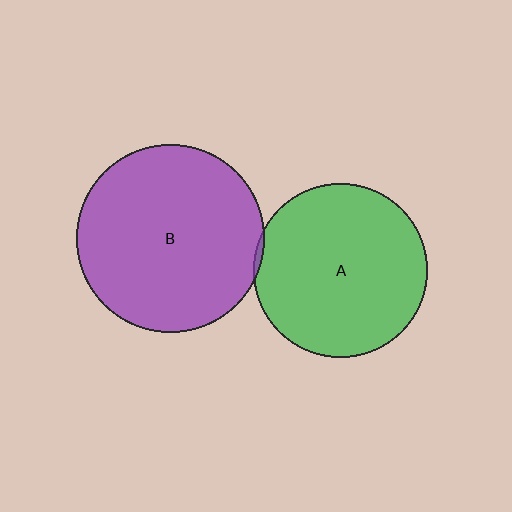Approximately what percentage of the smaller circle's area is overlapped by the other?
Approximately 5%.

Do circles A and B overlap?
Yes.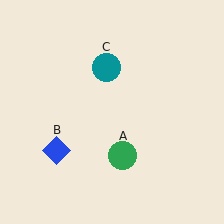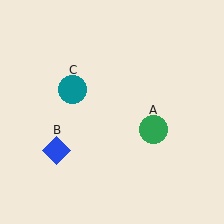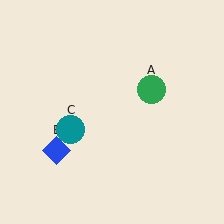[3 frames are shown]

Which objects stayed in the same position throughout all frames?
Blue diamond (object B) remained stationary.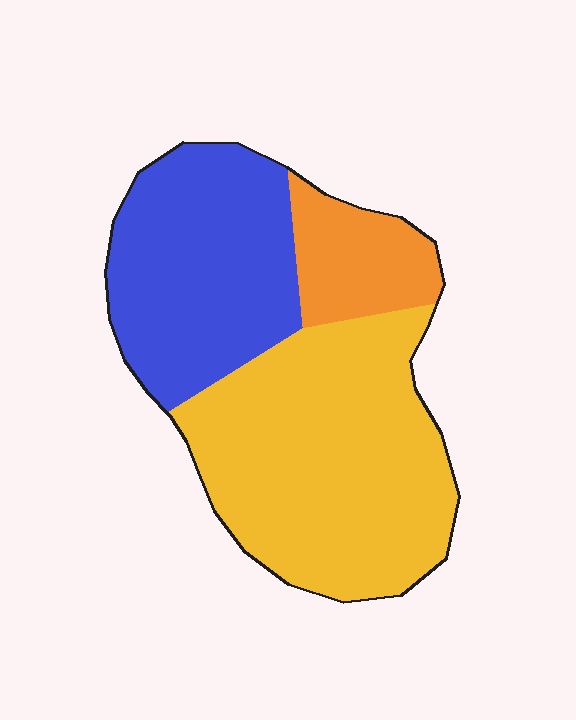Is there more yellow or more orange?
Yellow.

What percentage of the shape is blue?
Blue covers around 35% of the shape.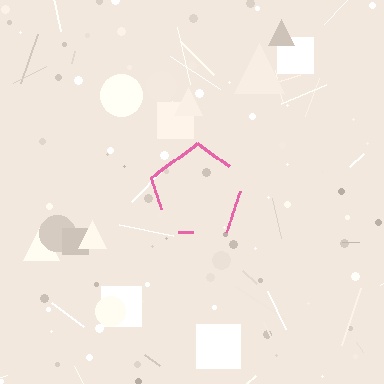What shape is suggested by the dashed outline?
The dashed outline suggests a pentagon.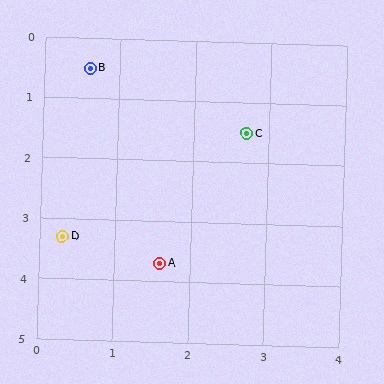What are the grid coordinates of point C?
Point C is at approximately (2.7, 1.5).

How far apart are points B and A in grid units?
Points B and A are about 3.4 grid units apart.